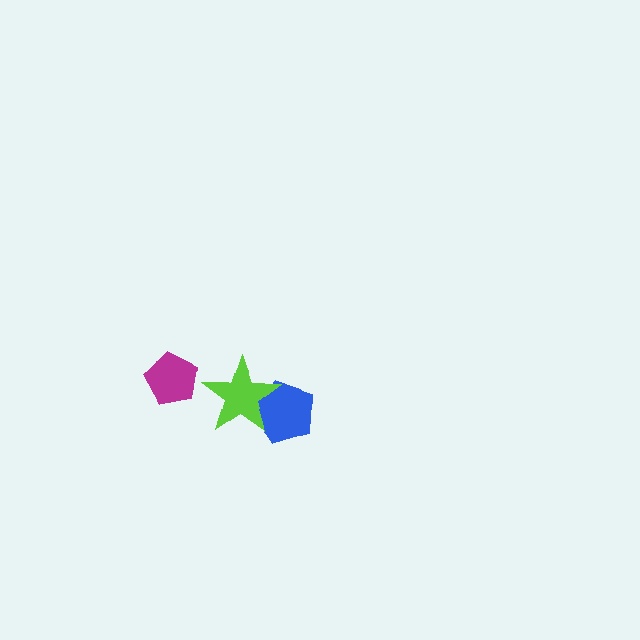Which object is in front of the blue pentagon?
The lime star is in front of the blue pentagon.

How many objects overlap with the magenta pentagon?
0 objects overlap with the magenta pentagon.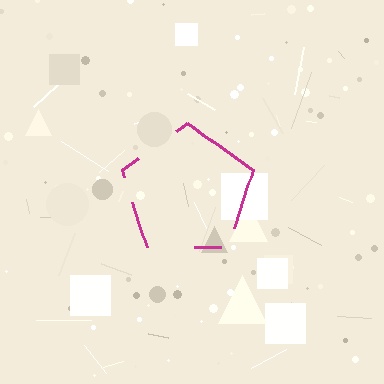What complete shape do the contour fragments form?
The contour fragments form a pentagon.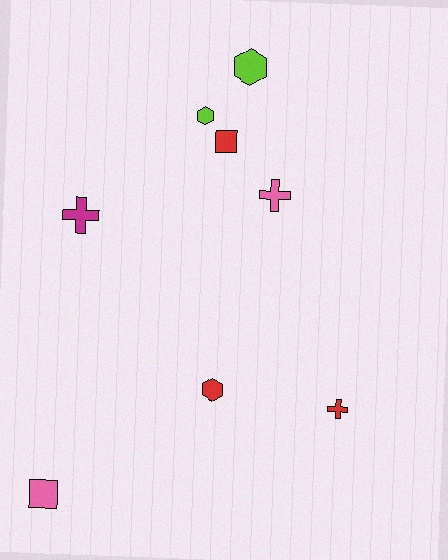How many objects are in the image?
There are 8 objects.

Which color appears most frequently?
Red, with 3 objects.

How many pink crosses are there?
There is 1 pink cross.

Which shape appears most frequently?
Hexagon, with 3 objects.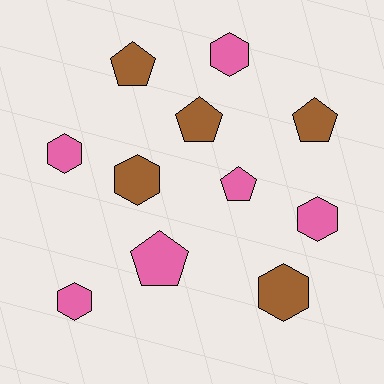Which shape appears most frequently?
Hexagon, with 6 objects.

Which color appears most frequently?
Pink, with 6 objects.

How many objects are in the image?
There are 11 objects.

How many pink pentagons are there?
There are 2 pink pentagons.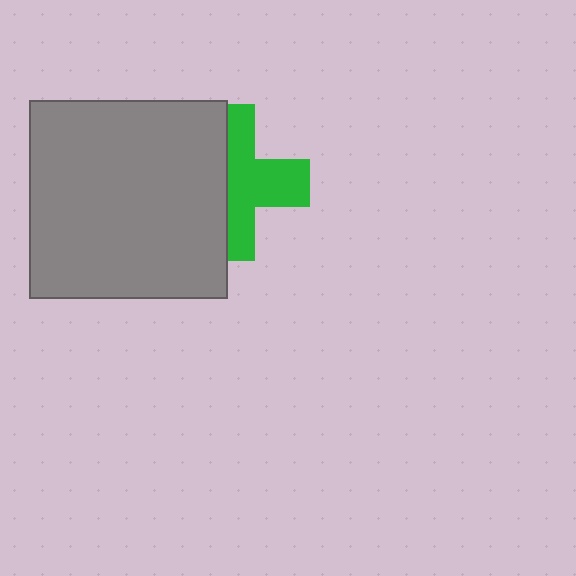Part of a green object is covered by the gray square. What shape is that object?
It is a cross.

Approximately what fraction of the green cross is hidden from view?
Roughly 45% of the green cross is hidden behind the gray square.